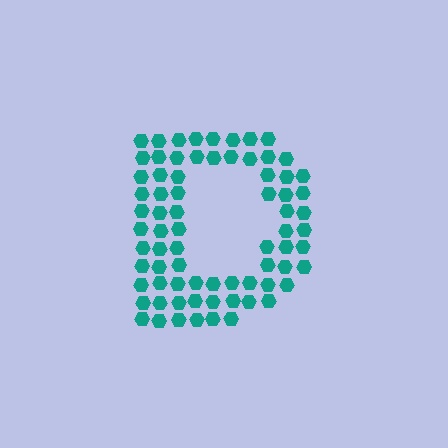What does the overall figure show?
The overall figure shows the letter D.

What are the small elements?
The small elements are hexagons.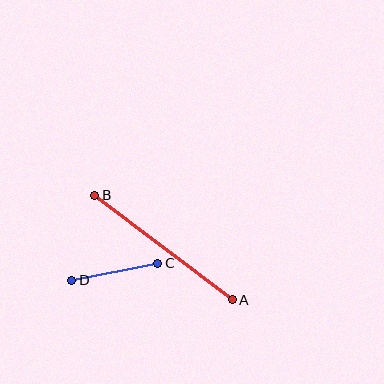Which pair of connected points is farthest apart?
Points A and B are farthest apart.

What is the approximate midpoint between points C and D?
The midpoint is at approximately (115, 272) pixels.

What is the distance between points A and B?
The distance is approximately 173 pixels.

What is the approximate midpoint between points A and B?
The midpoint is at approximately (163, 247) pixels.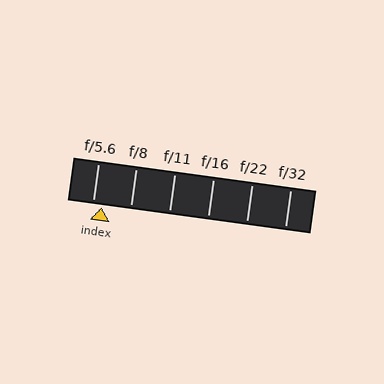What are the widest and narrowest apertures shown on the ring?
The widest aperture shown is f/5.6 and the narrowest is f/32.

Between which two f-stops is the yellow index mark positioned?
The index mark is between f/5.6 and f/8.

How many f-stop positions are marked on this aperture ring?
There are 6 f-stop positions marked.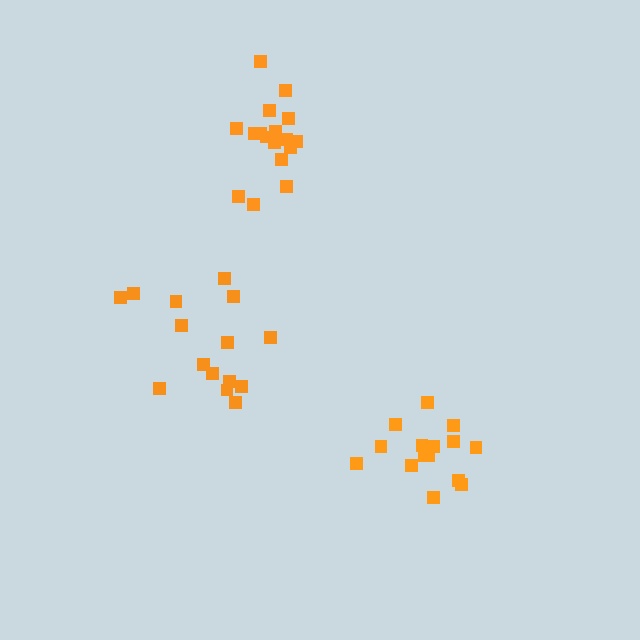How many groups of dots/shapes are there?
There are 3 groups.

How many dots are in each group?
Group 1: 15 dots, Group 2: 15 dots, Group 3: 17 dots (47 total).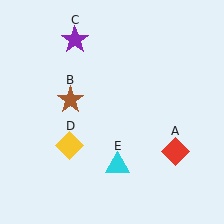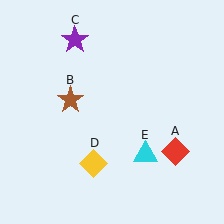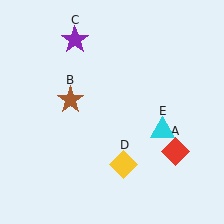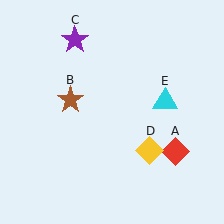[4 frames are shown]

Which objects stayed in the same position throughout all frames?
Red diamond (object A) and brown star (object B) and purple star (object C) remained stationary.